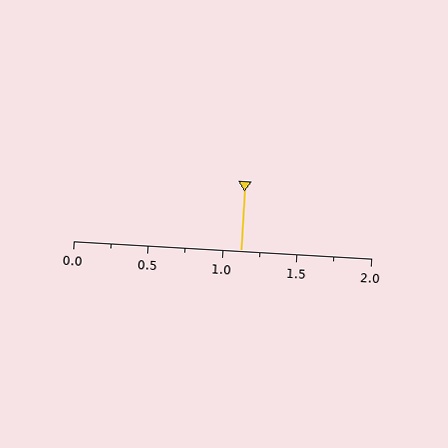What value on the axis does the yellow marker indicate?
The marker indicates approximately 1.12.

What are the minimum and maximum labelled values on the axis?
The axis runs from 0.0 to 2.0.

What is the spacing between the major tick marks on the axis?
The major ticks are spaced 0.5 apart.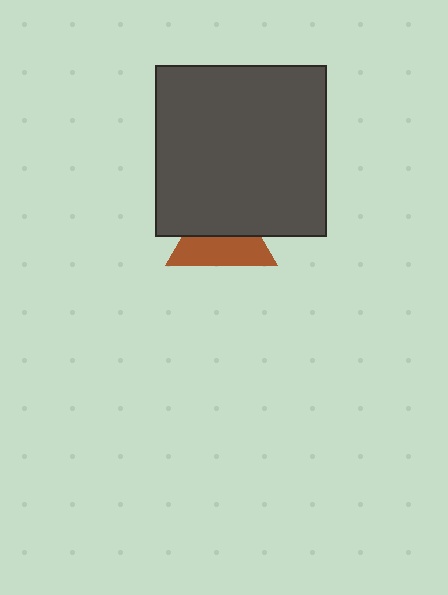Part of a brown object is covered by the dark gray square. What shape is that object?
It is a triangle.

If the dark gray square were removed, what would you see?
You would see the complete brown triangle.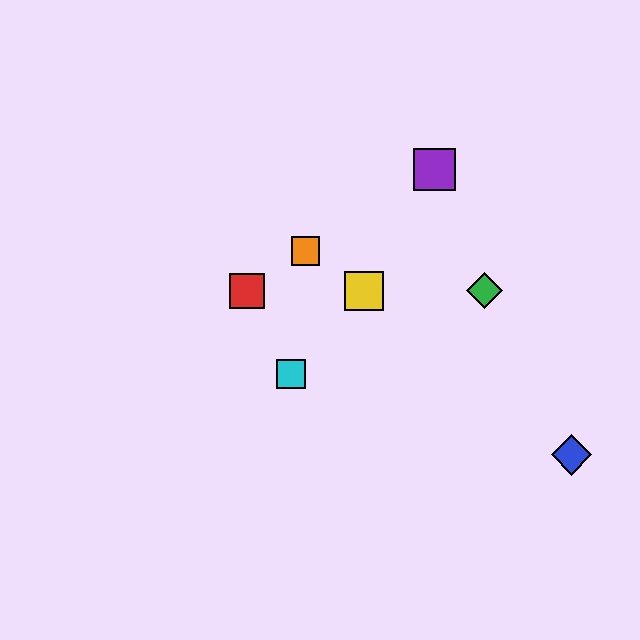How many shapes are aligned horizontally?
3 shapes (the red square, the green diamond, the yellow square) are aligned horizontally.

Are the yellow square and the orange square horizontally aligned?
No, the yellow square is at y≈291 and the orange square is at y≈251.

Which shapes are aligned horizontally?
The red square, the green diamond, the yellow square are aligned horizontally.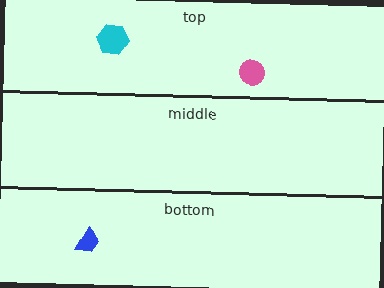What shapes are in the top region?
The pink circle, the cyan hexagon.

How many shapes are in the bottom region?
1.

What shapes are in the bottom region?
The blue trapezoid.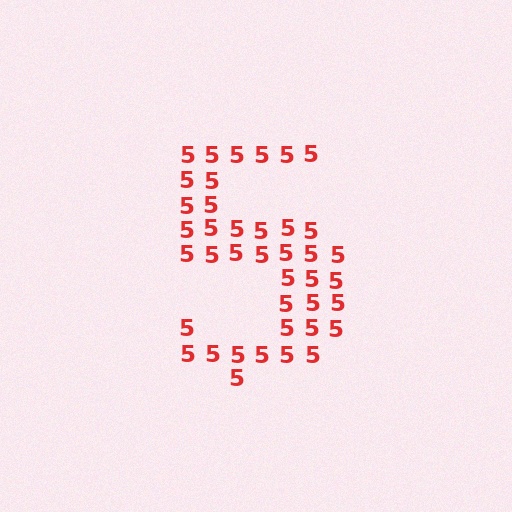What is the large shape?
The large shape is the digit 5.